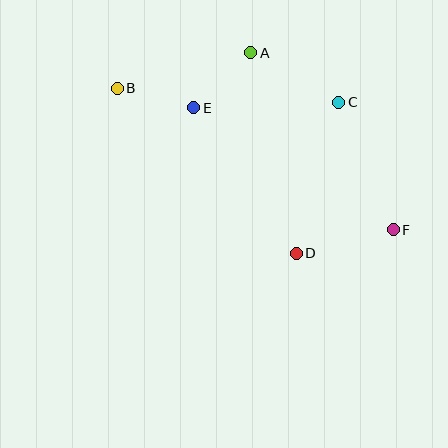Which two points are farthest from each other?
Points B and F are farthest from each other.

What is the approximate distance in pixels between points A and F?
The distance between A and F is approximately 228 pixels.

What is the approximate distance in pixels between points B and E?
The distance between B and E is approximately 79 pixels.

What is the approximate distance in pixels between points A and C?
The distance between A and C is approximately 101 pixels.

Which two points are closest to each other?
Points A and E are closest to each other.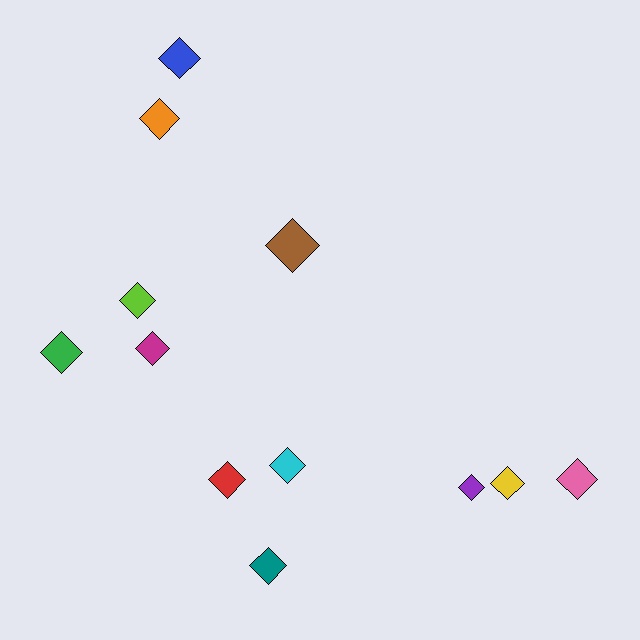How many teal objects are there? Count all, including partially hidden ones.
There is 1 teal object.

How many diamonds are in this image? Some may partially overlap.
There are 12 diamonds.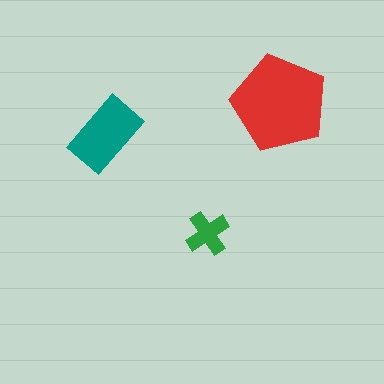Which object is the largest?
The red pentagon.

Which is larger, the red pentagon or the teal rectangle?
The red pentagon.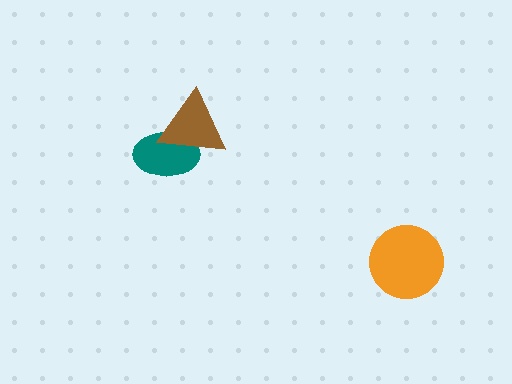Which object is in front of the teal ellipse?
The brown triangle is in front of the teal ellipse.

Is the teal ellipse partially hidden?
Yes, it is partially covered by another shape.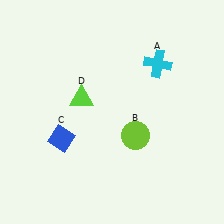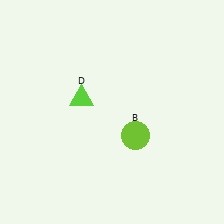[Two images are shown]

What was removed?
The cyan cross (A), the blue diamond (C) were removed in Image 2.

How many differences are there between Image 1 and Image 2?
There are 2 differences between the two images.